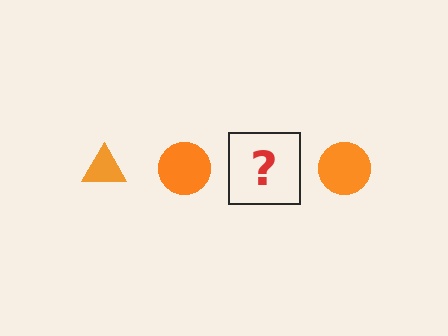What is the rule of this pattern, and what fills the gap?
The rule is that the pattern cycles through triangle, circle shapes in orange. The gap should be filled with an orange triangle.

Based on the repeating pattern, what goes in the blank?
The blank should be an orange triangle.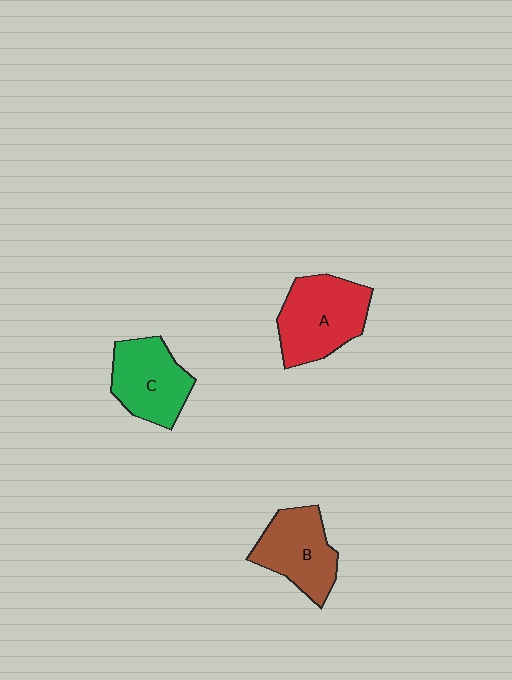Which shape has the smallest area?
Shape B (brown).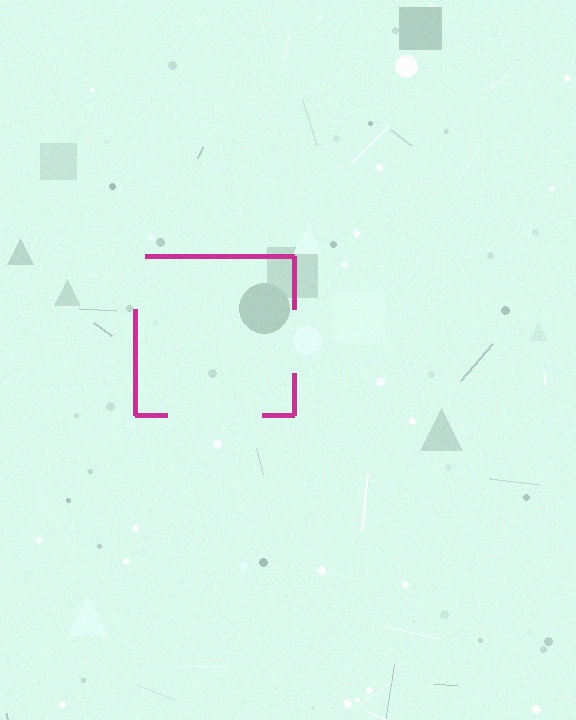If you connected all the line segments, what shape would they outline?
They would outline a square.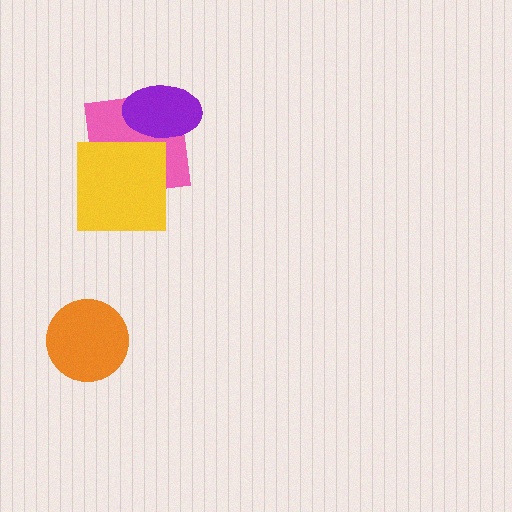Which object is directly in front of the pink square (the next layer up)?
The purple ellipse is directly in front of the pink square.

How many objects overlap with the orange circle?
0 objects overlap with the orange circle.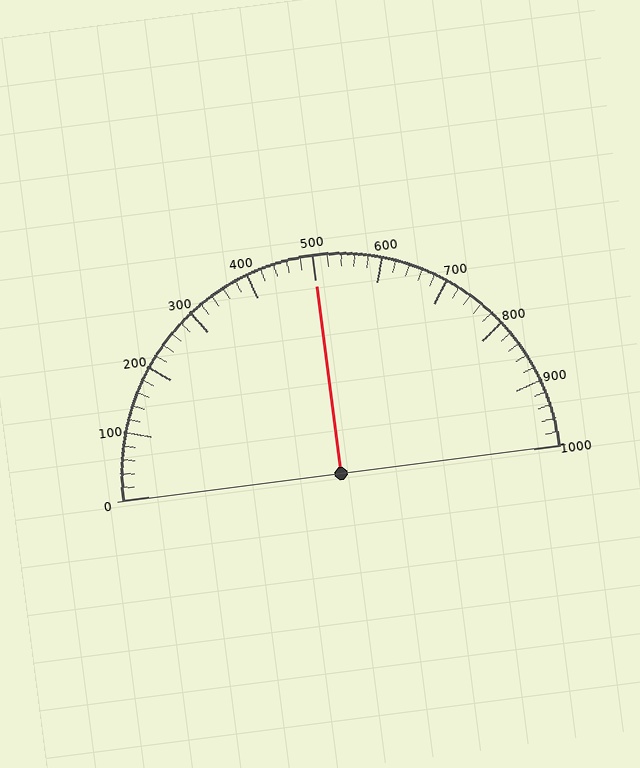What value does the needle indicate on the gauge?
The needle indicates approximately 500.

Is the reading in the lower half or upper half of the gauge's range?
The reading is in the upper half of the range (0 to 1000).